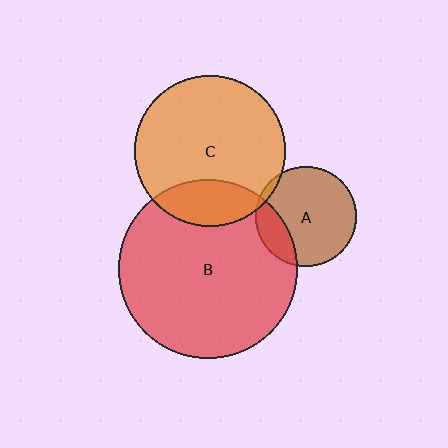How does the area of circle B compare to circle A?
Approximately 3.2 times.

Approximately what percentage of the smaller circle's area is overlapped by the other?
Approximately 20%.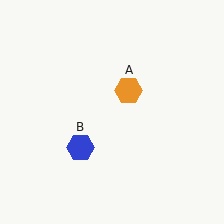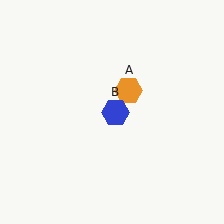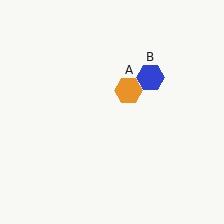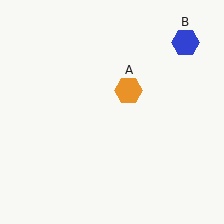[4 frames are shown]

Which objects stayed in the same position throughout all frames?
Orange hexagon (object A) remained stationary.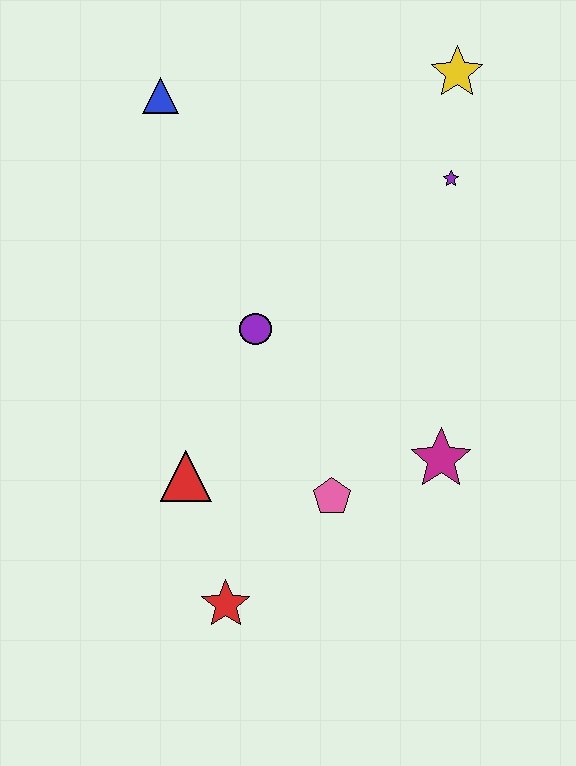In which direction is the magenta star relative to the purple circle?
The magenta star is to the right of the purple circle.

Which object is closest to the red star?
The red triangle is closest to the red star.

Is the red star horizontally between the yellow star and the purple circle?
No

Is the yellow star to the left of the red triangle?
No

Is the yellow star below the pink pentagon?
No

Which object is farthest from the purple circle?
The yellow star is farthest from the purple circle.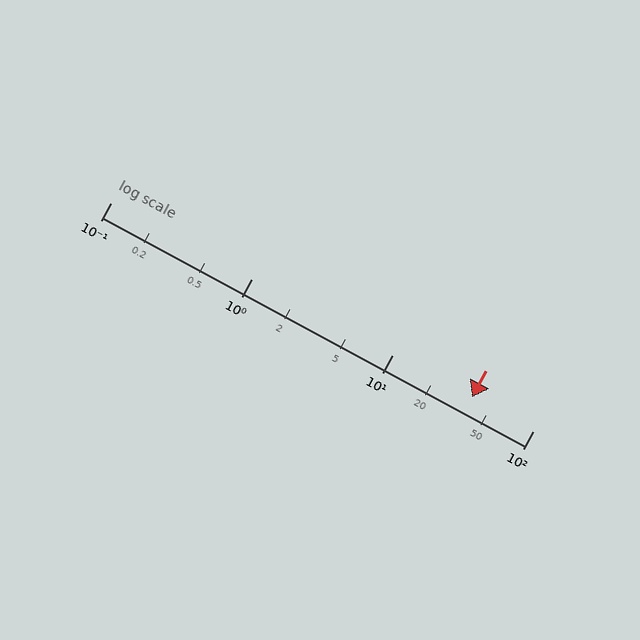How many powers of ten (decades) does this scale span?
The scale spans 3 decades, from 0.1 to 100.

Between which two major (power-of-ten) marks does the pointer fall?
The pointer is between 10 and 100.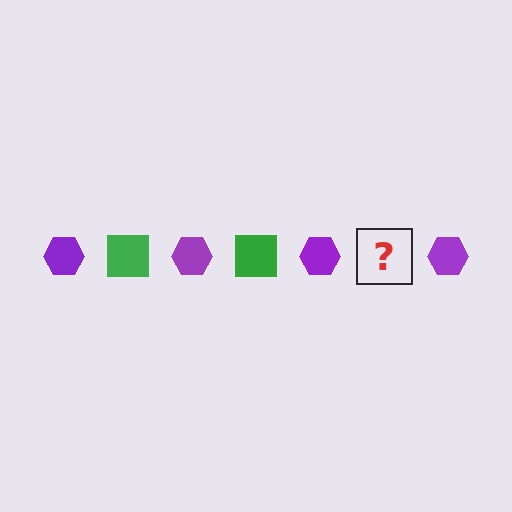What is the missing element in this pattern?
The missing element is a green square.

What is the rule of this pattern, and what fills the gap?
The rule is that the pattern alternates between purple hexagon and green square. The gap should be filled with a green square.